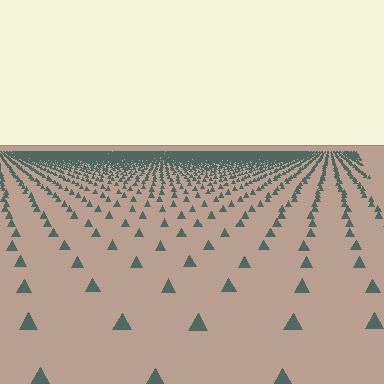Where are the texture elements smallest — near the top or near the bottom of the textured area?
Near the top.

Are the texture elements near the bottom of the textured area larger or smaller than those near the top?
Larger. Near the bottom, elements are closer to the viewer and appear at a bigger on-screen size.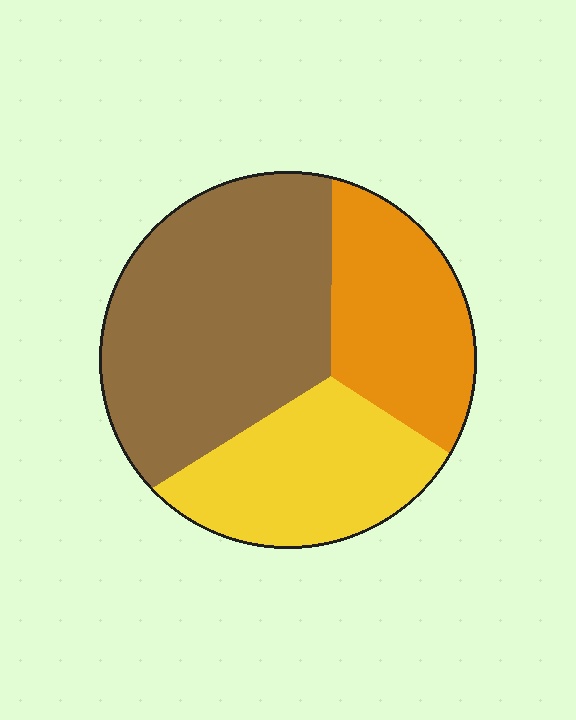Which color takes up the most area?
Brown, at roughly 50%.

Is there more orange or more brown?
Brown.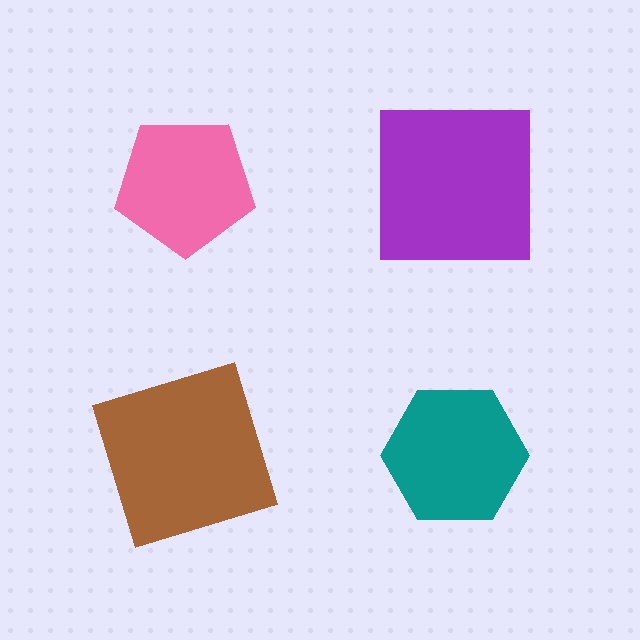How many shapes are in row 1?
2 shapes.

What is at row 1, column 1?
A pink pentagon.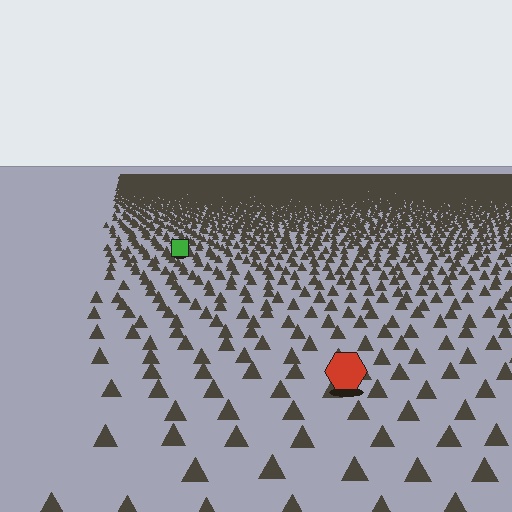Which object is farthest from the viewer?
The green square is farthest from the viewer. It appears smaller and the ground texture around it is denser.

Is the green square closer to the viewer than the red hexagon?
No. The red hexagon is closer — you can tell from the texture gradient: the ground texture is coarser near it.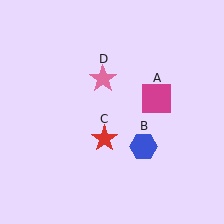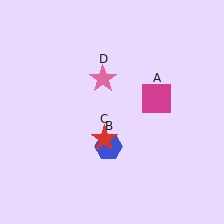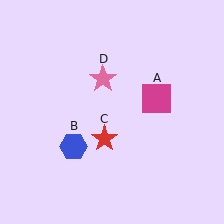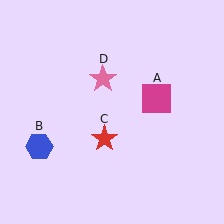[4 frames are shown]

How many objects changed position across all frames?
1 object changed position: blue hexagon (object B).